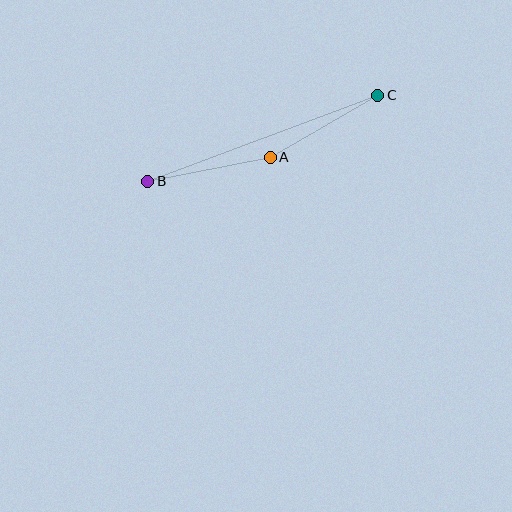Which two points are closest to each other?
Points A and C are closest to each other.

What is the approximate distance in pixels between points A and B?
The distance between A and B is approximately 125 pixels.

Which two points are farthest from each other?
Points B and C are farthest from each other.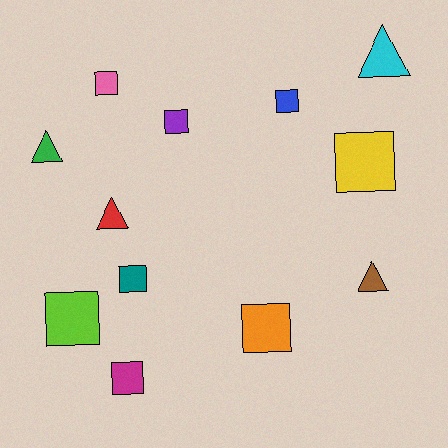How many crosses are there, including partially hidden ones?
There are no crosses.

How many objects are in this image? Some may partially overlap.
There are 12 objects.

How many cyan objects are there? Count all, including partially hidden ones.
There is 1 cyan object.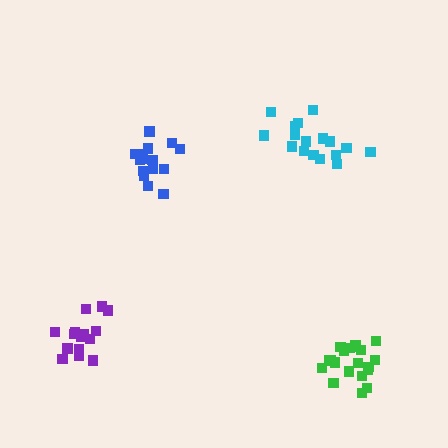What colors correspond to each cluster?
The clusters are colored: blue, cyan, green, purple.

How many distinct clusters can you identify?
There are 4 distinct clusters.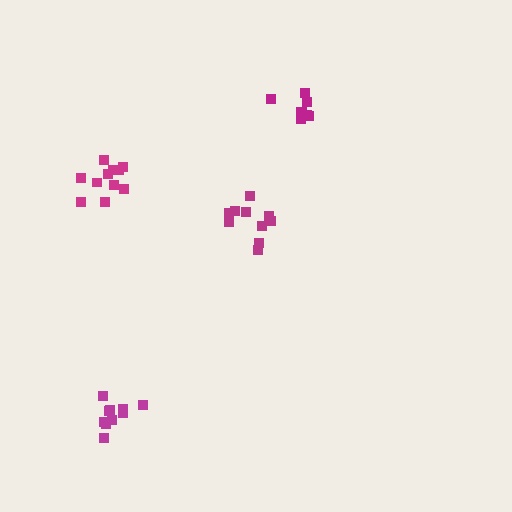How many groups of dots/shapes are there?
There are 4 groups.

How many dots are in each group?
Group 1: 10 dots, Group 2: 10 dots, Group 3: 11 dots, Group 4: 8 dots (39 total).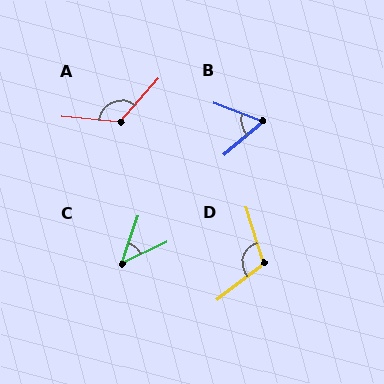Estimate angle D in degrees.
Approximately 110 degrees.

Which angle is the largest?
A, at approximately 126 degrees.